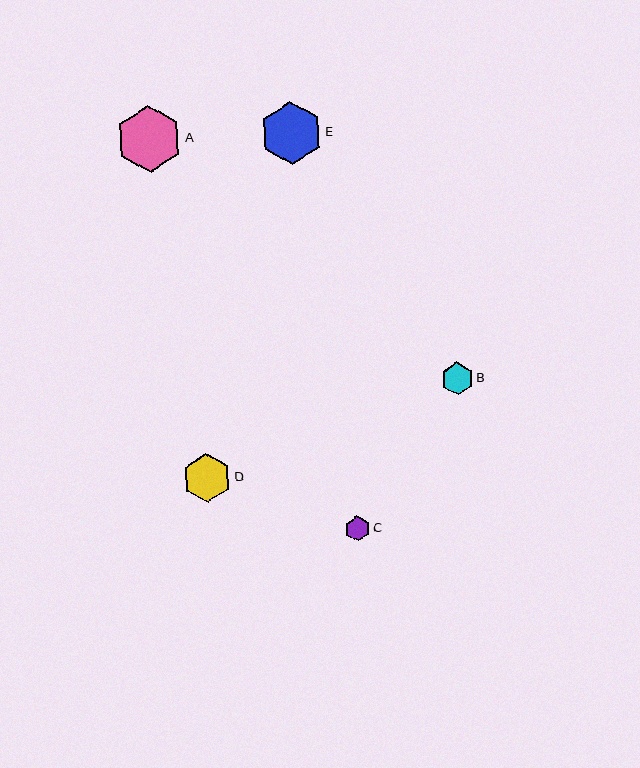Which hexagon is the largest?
Hexagon A is the largest with a size of approximately 66 pixels.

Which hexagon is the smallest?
Hexagon C is the smallest with a size of approximately 25 pixels.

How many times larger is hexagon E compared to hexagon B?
Hexagon E is approximately 1.9 times the size of hexagon B.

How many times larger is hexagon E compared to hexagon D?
Hexagon E is approximately 1.3 times the size of hexagon D.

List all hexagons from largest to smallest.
From largest to smallest: A, E, D, B, C.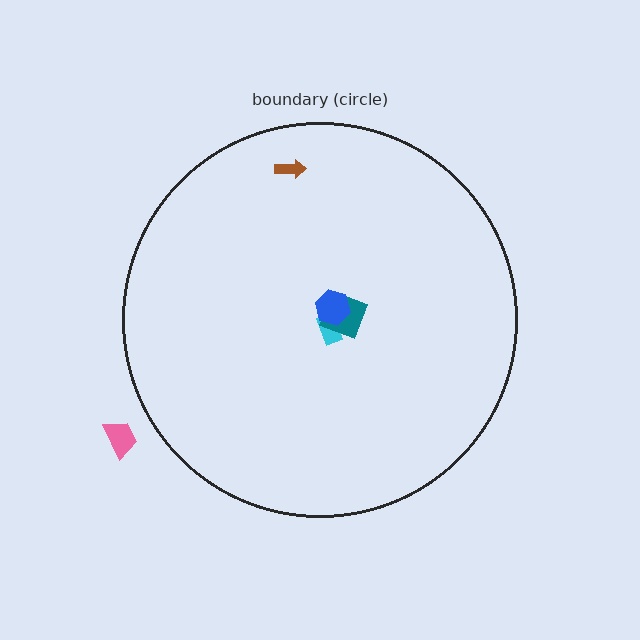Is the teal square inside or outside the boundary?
Inside.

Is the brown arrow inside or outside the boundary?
Inside.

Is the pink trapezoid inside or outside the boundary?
Outside.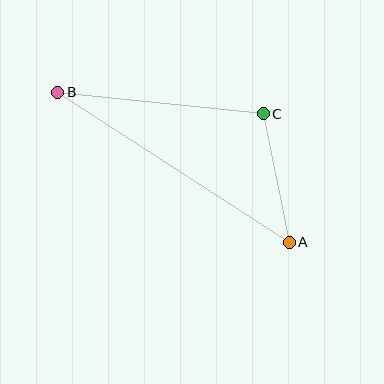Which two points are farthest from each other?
Points A and B are farthest from each other.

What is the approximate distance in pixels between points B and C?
The distance between B and C is approximately 207 pixels.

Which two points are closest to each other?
Points A and C are closest to each other.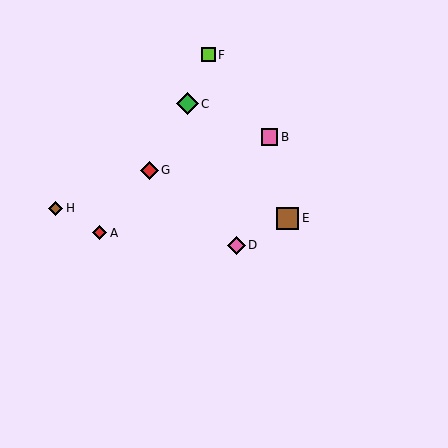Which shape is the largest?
The brown square (labeled E) is the largest.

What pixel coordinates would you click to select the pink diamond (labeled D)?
Click at (236, 245) to select the pink diamond D.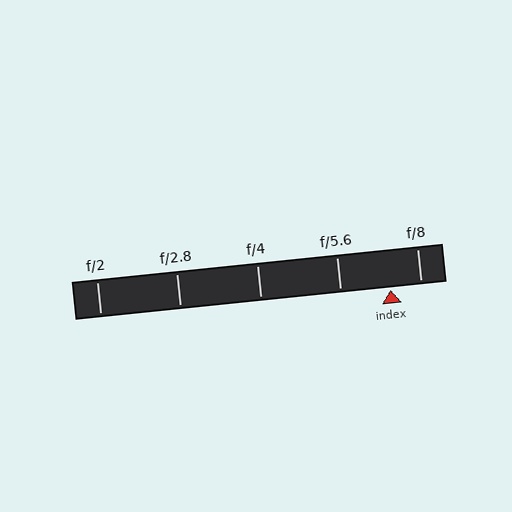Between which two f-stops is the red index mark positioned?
The index mark is between f/5.6 and f/8.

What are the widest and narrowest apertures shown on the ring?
The widest aperture shown is f/2 and the narrowest is f/8.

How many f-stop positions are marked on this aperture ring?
There are 5 f-stop positions marked.